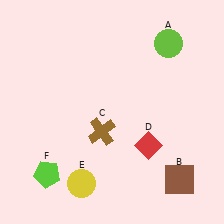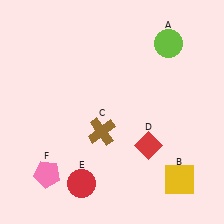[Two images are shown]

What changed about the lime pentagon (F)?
In Image 1, F is lime. In Image 2, it changed to pink.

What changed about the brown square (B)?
In Image 1, B is brown. In Image 2, it changed to yellow.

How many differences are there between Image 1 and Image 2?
There are 3 differences between the two images.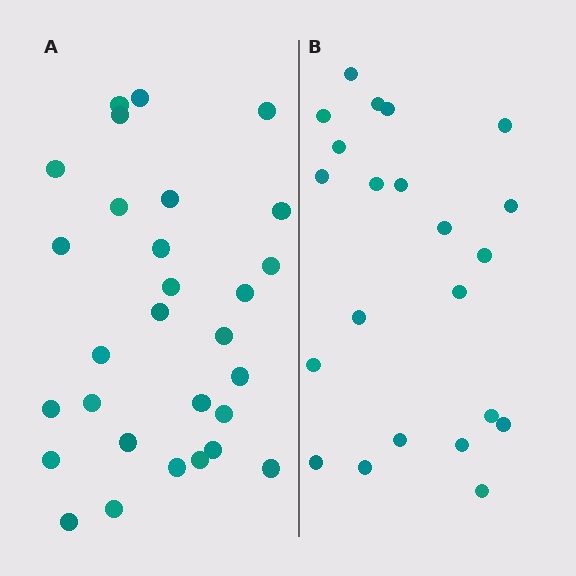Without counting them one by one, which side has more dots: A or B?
Region A (the left region) has more dots.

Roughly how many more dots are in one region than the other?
Region A has roughly 8 or so more dots than region B.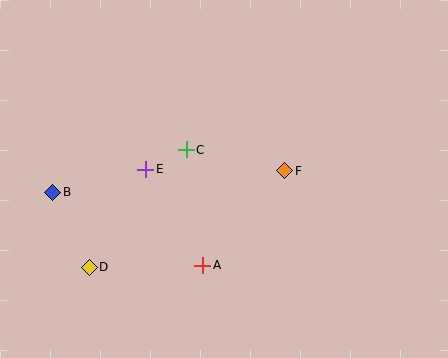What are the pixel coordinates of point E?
Point E is at (146, 169).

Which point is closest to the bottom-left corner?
Point D is closest to the bottom-left corner.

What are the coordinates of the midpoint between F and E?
The midpoint between F and E is at (215, 170).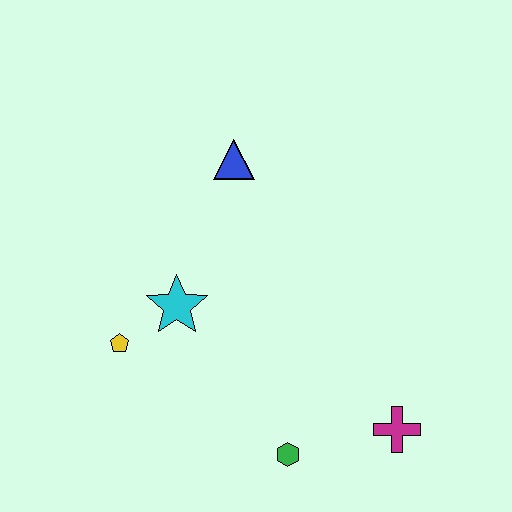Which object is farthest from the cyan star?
The magenta cross is farthest from the cyan star.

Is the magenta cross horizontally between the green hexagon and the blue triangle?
No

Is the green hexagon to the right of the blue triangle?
Yes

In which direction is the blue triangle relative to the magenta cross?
The blue triangle is above the magenta cross.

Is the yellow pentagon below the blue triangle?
Yes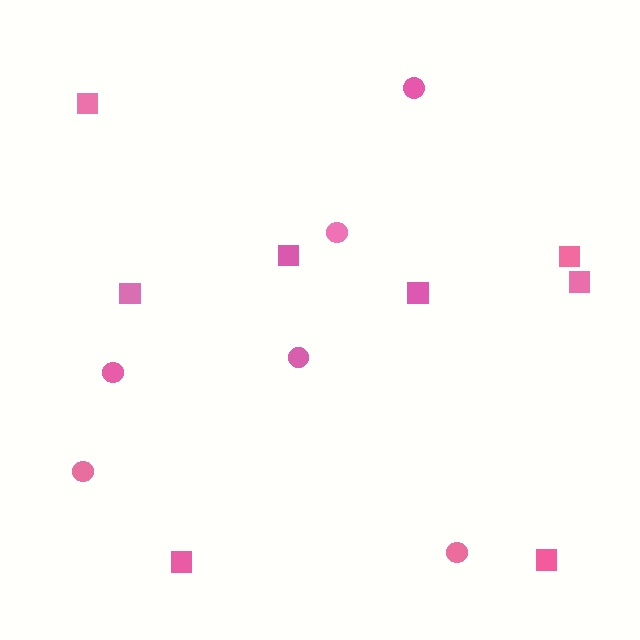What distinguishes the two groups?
There are 2 groups: one group of squares (8) and one group of circles (6).